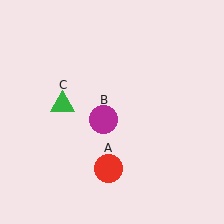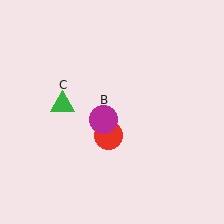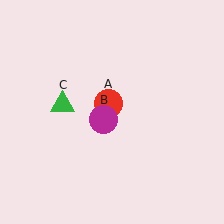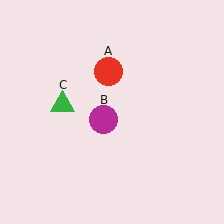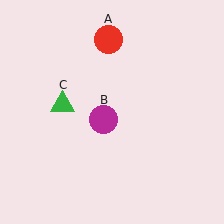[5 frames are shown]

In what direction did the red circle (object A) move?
The red circle (object A) moved up.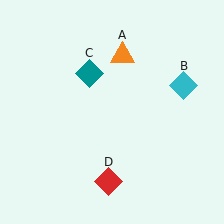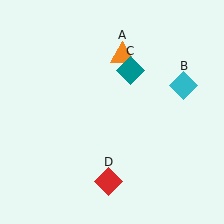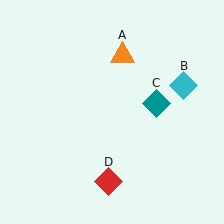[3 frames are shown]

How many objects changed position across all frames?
1 object changed position: teal diamond (object C).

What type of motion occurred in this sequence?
The teal diamond (object C) rotated clockwise around the center of the scene.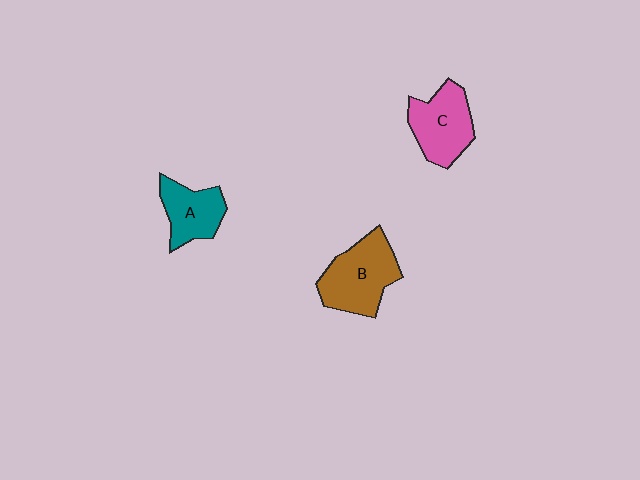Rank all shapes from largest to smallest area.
From largest to smallest: B (brown), C (pink), A (teal).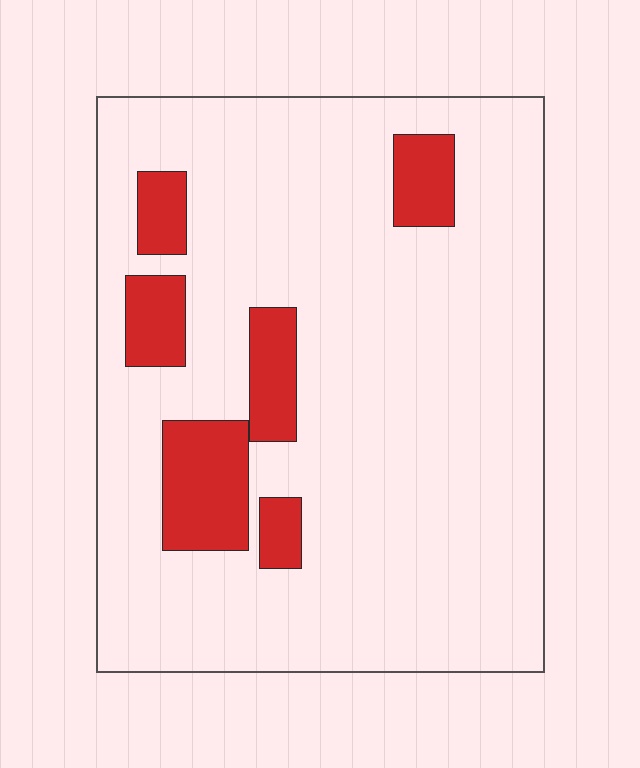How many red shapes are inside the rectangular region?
6.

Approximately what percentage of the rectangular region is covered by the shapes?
Approximately 15%.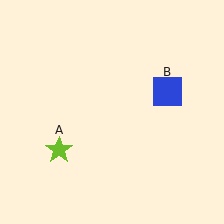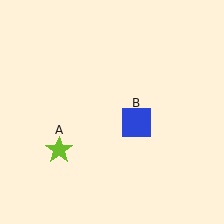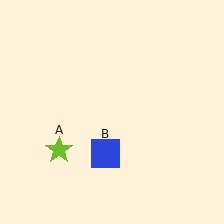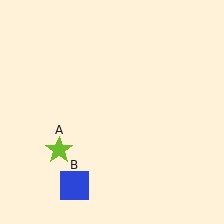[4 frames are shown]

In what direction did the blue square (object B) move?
The blue square (object B) moved down and to the left.